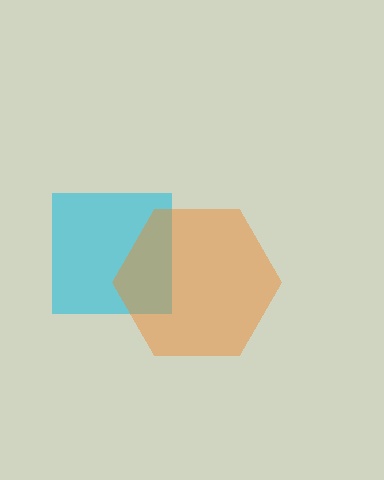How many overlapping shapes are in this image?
There are 2 overlapping shapes in the image.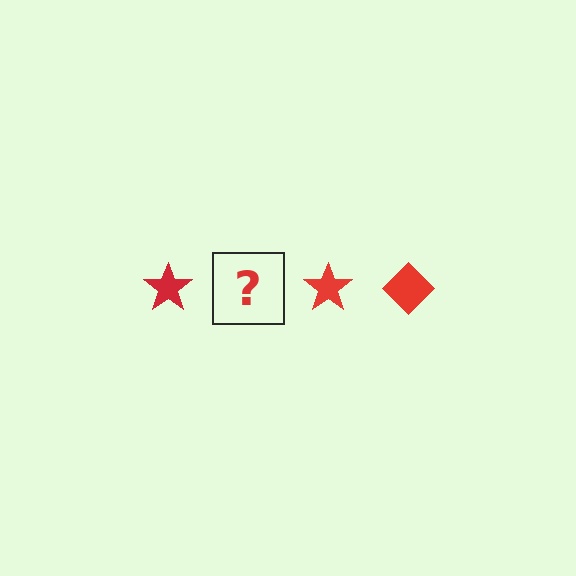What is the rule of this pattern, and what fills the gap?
The rule is that the pattern cycles through star, diamond shapes in red. The gap should be filled with a red diamond.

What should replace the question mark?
The question mark should be replaced with a red diamond.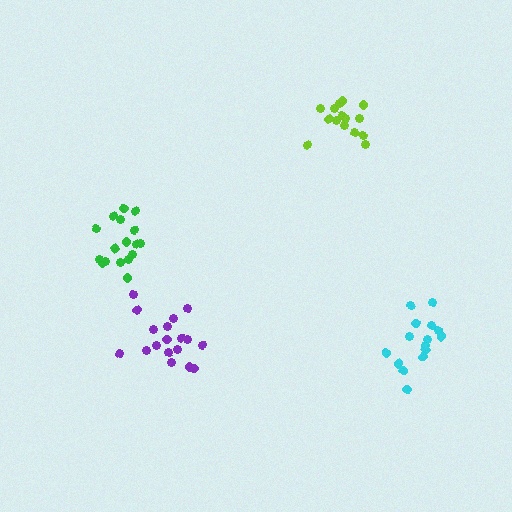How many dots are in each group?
Group 1: 15 dots, Group 2: 18 dots, Group 3: 15 dots, Group 4: 17 dots (65 total).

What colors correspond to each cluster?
The clusters are colored: cyan, purple, lime, green.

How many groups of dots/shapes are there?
There are 4 groups.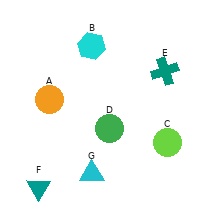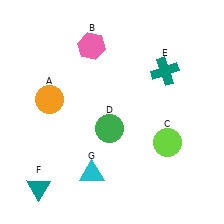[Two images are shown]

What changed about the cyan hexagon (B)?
In Image 1, B is cyan. In Image 2, it changed to pink.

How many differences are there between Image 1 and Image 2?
There is 1 difference between the two images.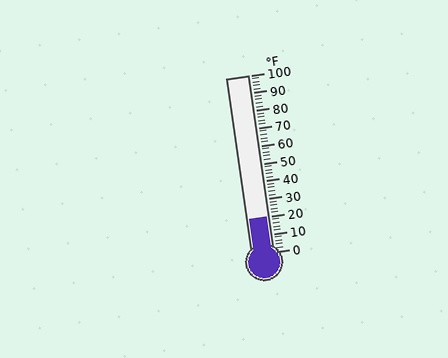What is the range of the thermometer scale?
The thermometer scale ranges from 0°F to 100°F.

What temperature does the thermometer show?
The thermometer shows approximately 20°F.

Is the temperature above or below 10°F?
The temperature is above 10°F.